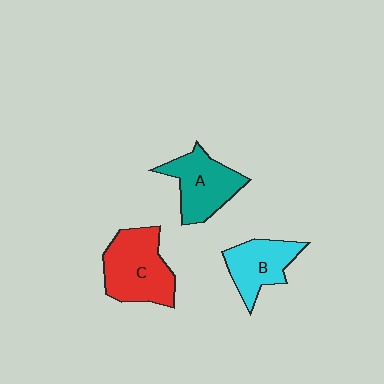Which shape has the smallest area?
Shape B (cyan).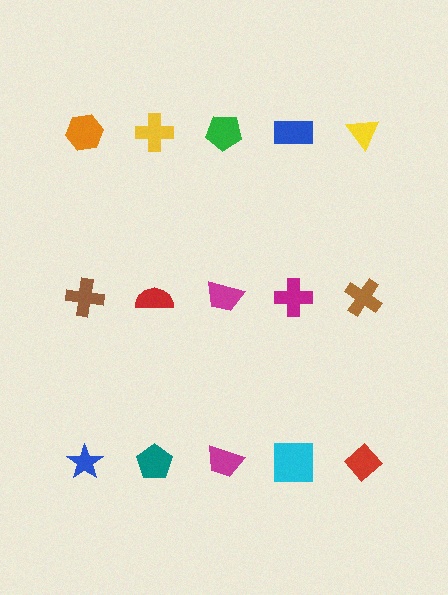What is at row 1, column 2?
A yellow cross.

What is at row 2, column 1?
A brown cross.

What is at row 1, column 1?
An orange hexagon.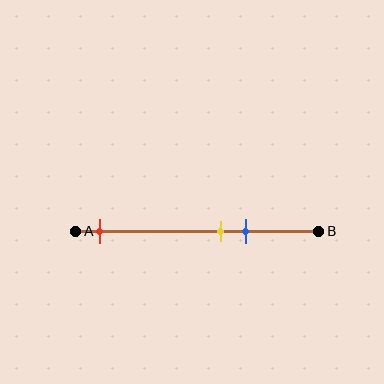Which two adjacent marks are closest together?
The yellow and blue marks are the closest adjacent pair.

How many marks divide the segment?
There are 3 marks dividing the segment.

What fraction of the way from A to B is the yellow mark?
The yellow mark is approximately 60% (0.6) of the way from A to B.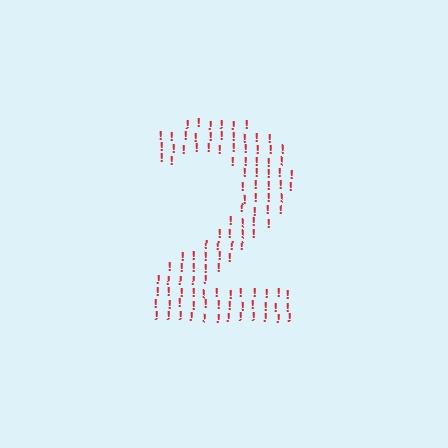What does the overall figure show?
The overall figure shows the digit 2.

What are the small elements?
The small elements are exclamation marks.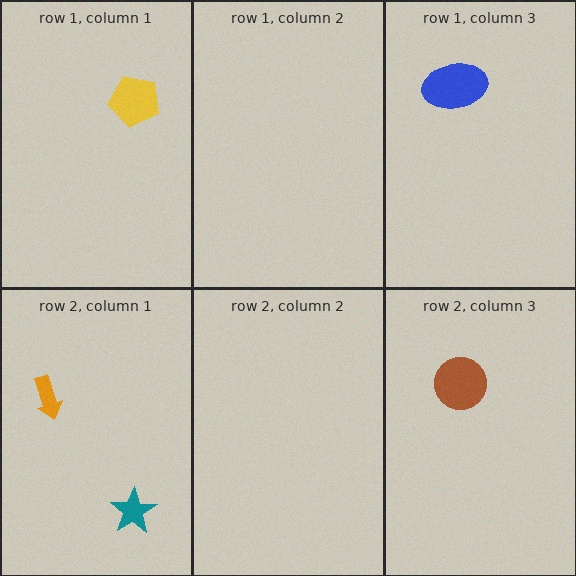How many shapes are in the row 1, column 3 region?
1.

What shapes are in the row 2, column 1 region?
The orange arrow, the teal star.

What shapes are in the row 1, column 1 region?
The yellow pentagon.